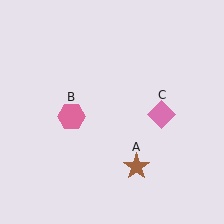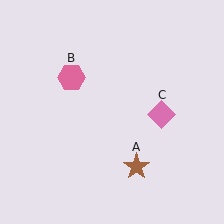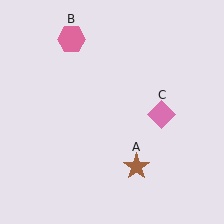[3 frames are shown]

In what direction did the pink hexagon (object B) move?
The pink hexagon (object B) moved up.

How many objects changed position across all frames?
1 object changed position: pink hexagon (object B).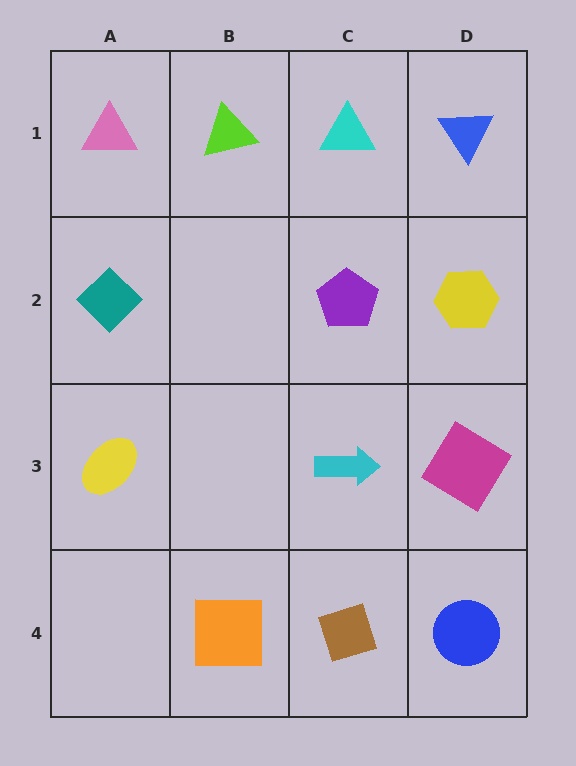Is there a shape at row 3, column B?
No, that cell is empty.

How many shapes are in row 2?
3 shapes.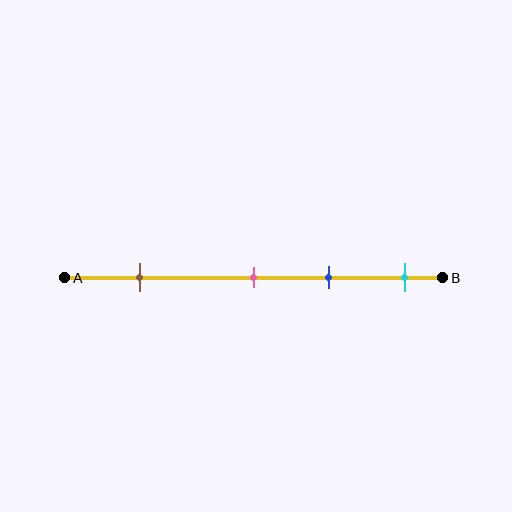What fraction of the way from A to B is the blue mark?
The blue mark is approximately 70% (0.7) of the way from A to B.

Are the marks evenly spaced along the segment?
No, the marks are not evenly spaced.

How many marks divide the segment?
There are 4 marks dividing the segment.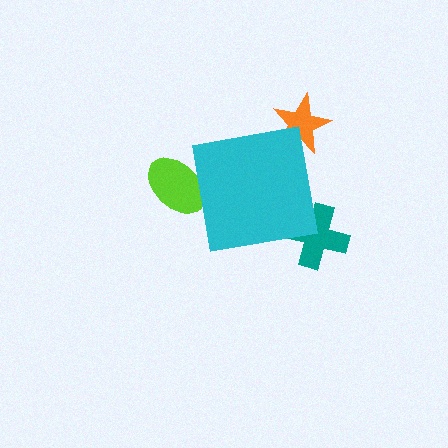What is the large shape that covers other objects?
A cyan square.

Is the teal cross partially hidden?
Yes, the teal cross is partially hidden behind the cyan square.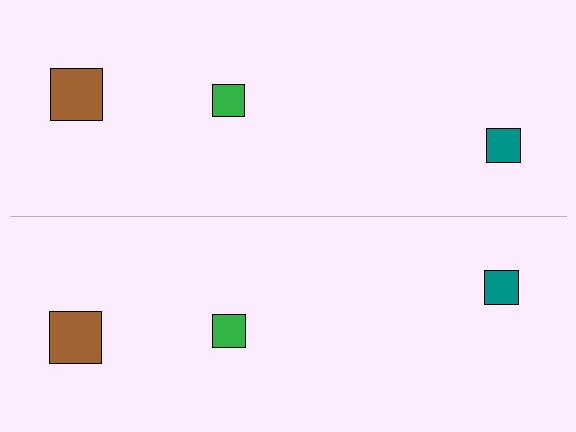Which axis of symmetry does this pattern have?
The pattern has a horizontal axis of symmetry running through the center of the image.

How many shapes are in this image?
There are 6 shapes in this image.